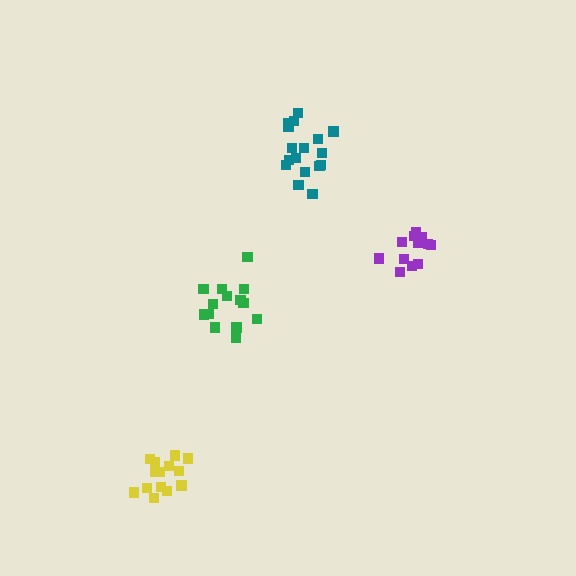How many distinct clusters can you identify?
There are 4 distinct clusters.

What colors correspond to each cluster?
The clusters are colored: yellow, teal, purple, green.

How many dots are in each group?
Group 1: 14 dots, Group 2: 17 dots, Group 3: 12 dots, Group 4: 14 dots (57 total).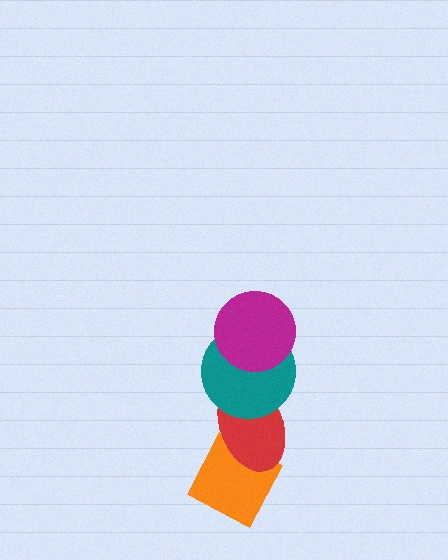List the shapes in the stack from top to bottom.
From top to bottom: the magenta circle, the teal circle, the red ellipse, the orange diamond.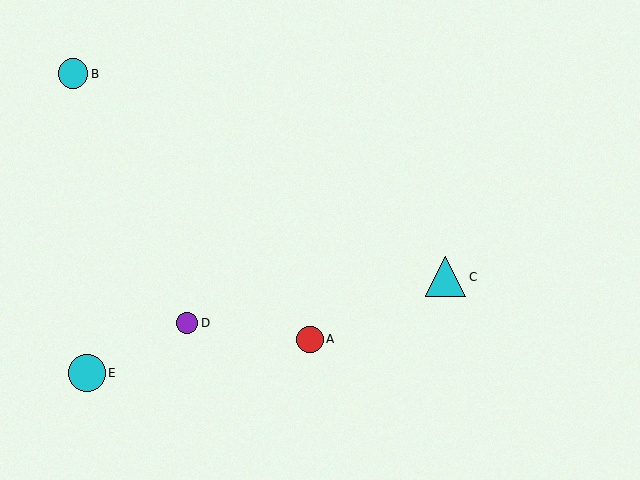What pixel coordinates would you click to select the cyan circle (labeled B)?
Click at (73, 74) to select the cyan circle B.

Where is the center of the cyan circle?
The center of the cyan circle is at (73, 74).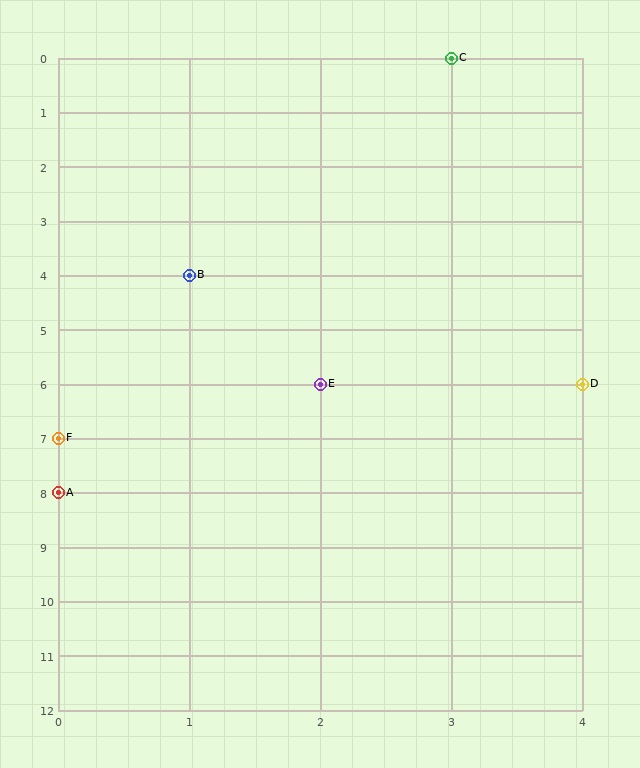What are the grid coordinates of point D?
Point D is at grid coordinates (4, 6).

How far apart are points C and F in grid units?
Points C and F are 3 columns and 7 rows apart (about 7.6 grid units diagonally).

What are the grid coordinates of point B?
Point B is at grid coordinates (1, 4).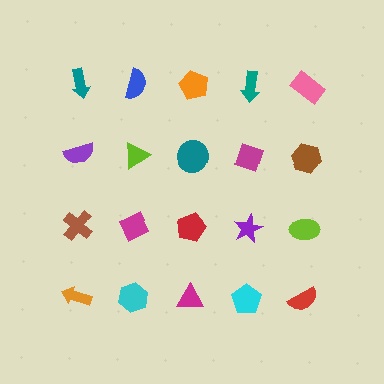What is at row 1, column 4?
A teal arrow.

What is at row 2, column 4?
A magenta diamond.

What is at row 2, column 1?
A purple semicircle.